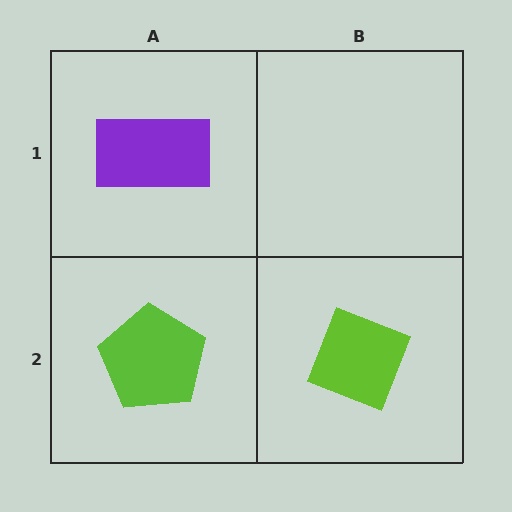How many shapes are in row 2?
2 shapes.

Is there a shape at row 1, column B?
No, that cell is empty.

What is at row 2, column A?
A lime pentagon.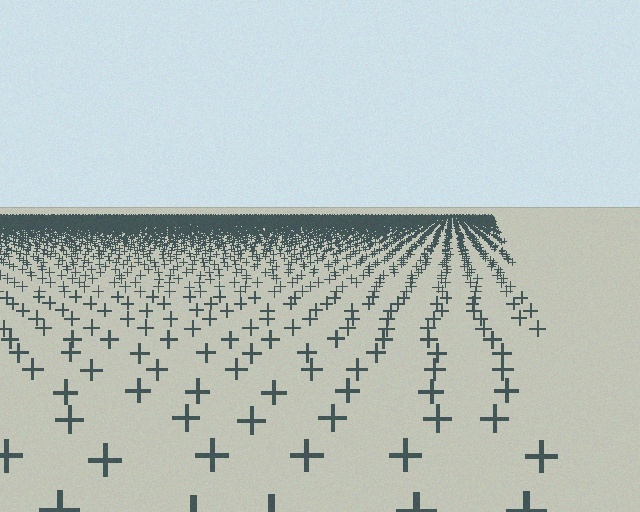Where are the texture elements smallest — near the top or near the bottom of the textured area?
Near the top.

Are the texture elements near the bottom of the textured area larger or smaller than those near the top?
Larger. Near the bottom, elements are closer to the viewer and appear at a bigger on-screen size.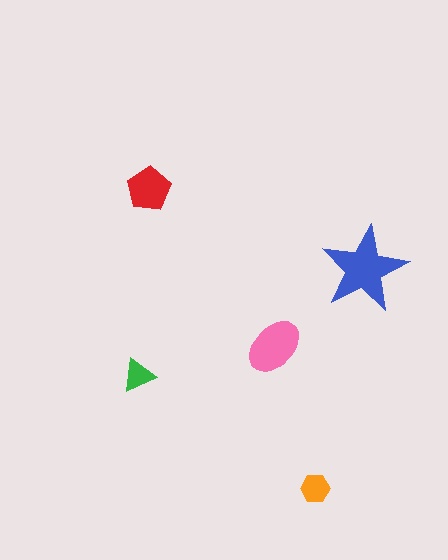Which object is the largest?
The blue star.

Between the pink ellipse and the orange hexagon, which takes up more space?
The pink ellipse.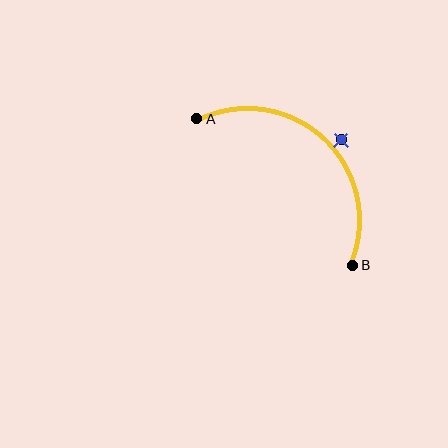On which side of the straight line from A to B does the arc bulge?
The arc bulges above and to the right of the straight line connecting A and B.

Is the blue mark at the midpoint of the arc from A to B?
No — the blue mark does not lie on the arc at all. It sits slightly outside the curve.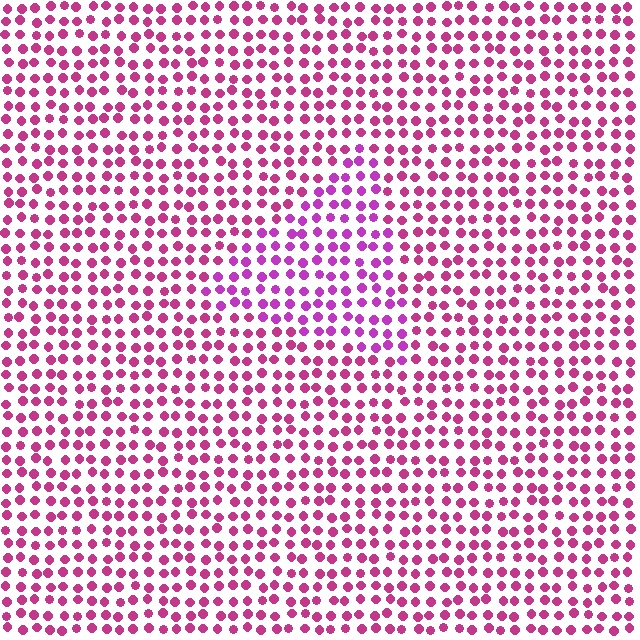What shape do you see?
I see a triangle.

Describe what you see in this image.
The image is filled with small magenta elements in a uniform arrangement. A triangle-shaped region is visible where the elements are tinted to a slightly different hue, forming a subtle color boundary.